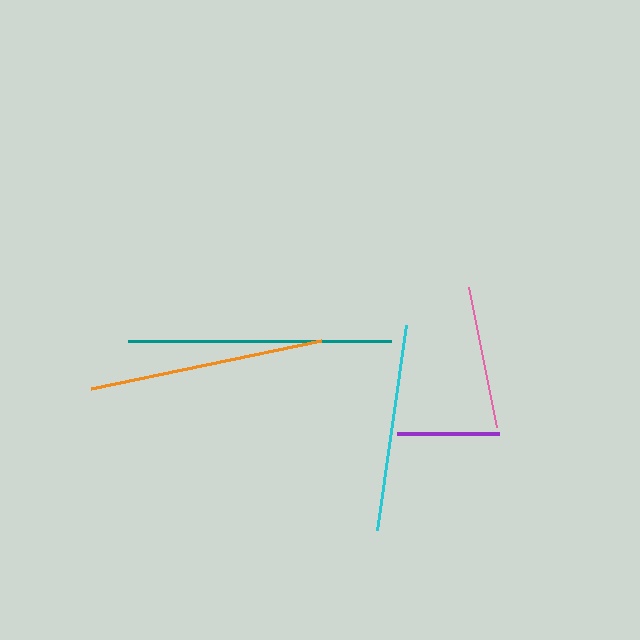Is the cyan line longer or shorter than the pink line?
The cyan line is longer than the pink line.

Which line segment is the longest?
The teal line is the longest at approximately 263 pixels.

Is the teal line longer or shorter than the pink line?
The teal line is longer than the pink line.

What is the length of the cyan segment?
The cyan segment is approximately 207 pixels long.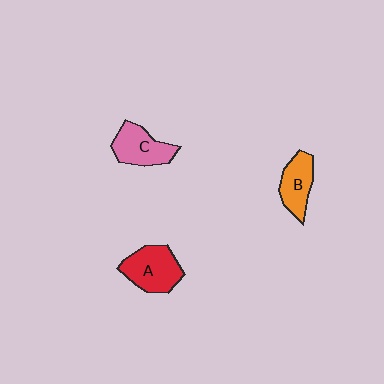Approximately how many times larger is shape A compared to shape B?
Approximately 1.3 times.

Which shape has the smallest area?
Shape B (orange).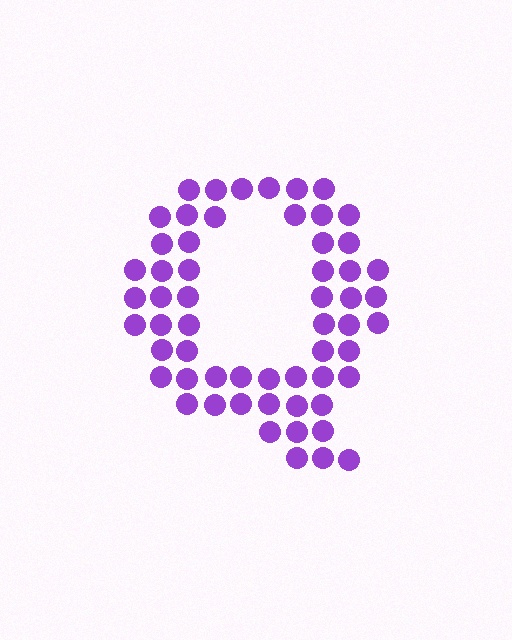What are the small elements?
The small elements are circles.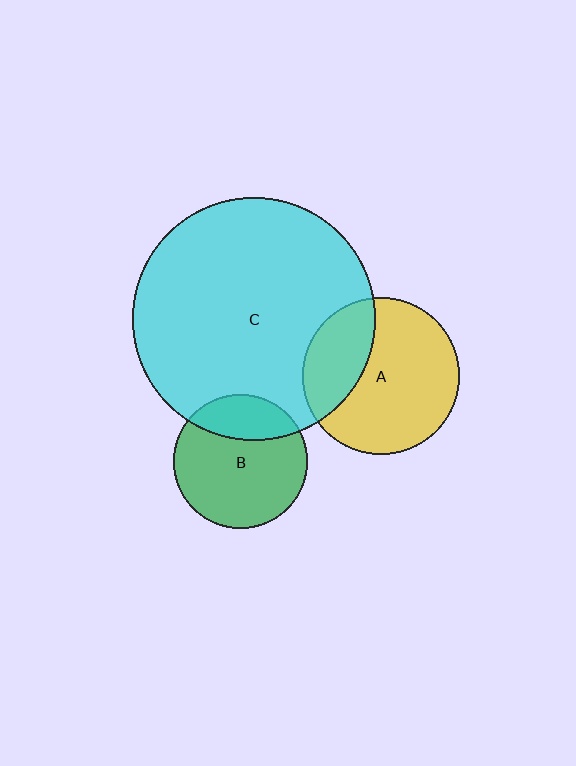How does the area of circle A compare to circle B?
Approximately 1.4 times.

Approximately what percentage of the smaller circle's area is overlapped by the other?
Approximately 25%.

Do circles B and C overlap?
Yes.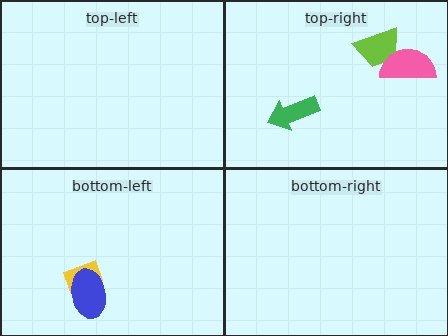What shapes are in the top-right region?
The green arrow, the lime trapezoid, the pink semicircle.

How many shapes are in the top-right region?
3.